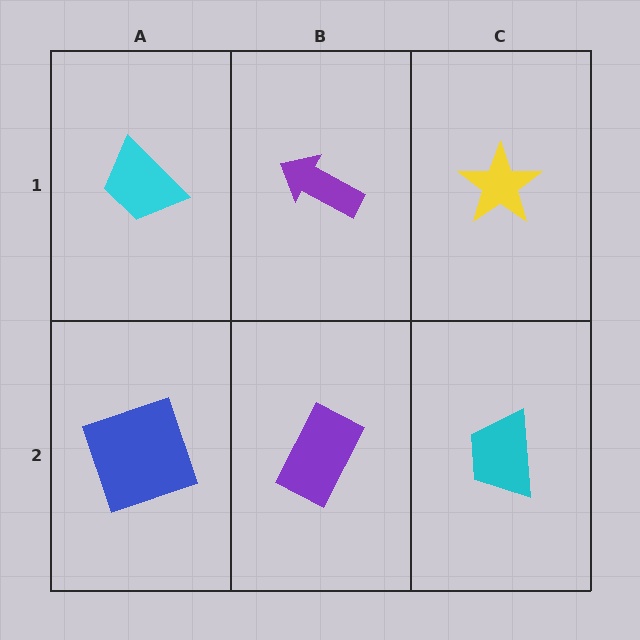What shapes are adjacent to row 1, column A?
A blue square (row 2, column A), a purple arrow (row 1, column B).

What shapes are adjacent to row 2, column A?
A cyan trapezoid (row 1, column A), a purple rectangle (row 2, column B).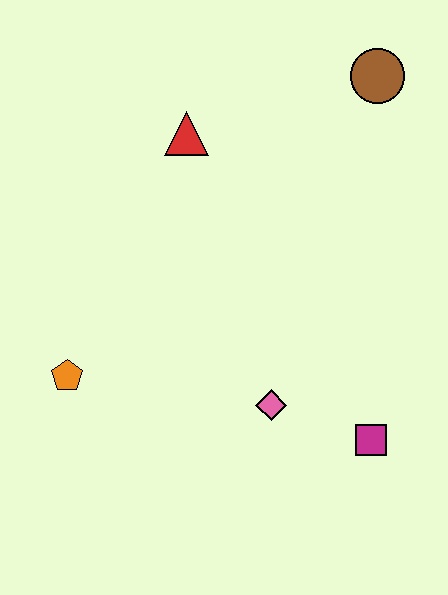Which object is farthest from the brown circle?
The orange pentagon is farthest from the brown circle.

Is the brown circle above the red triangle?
Yes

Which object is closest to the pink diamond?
The magenta square is closest to the pink diamond.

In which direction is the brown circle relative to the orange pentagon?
The brown circle is to the right of the orange pentagon.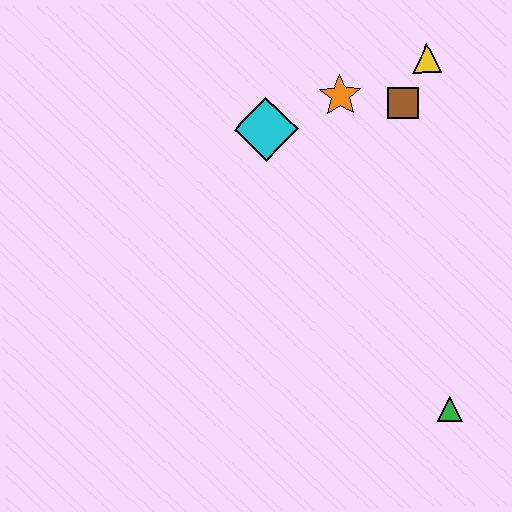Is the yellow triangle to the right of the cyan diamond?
Yes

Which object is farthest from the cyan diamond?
The green triangle is farthest from the cyan diamond.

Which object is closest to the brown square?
The yellow triangle is closest to the brown square.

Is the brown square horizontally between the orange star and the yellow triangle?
Yes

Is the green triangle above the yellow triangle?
No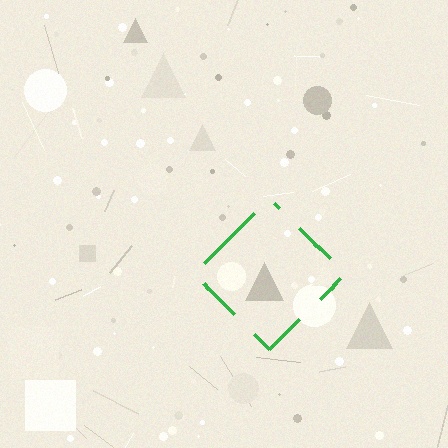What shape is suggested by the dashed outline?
The dashed outline suggests a diamond.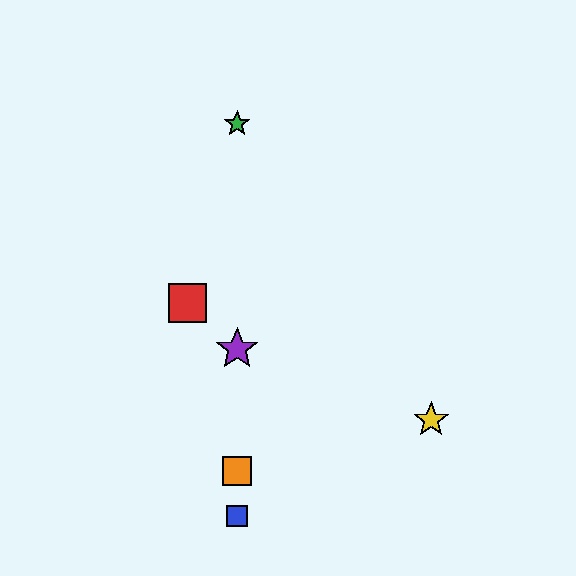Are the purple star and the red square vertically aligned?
No, the purple star is at x≈237 and the red square is at x≈188.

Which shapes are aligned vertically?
The blue square, the green star, the purple star, the orange square are aligned vertically.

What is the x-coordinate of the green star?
The green star is at x≈237.